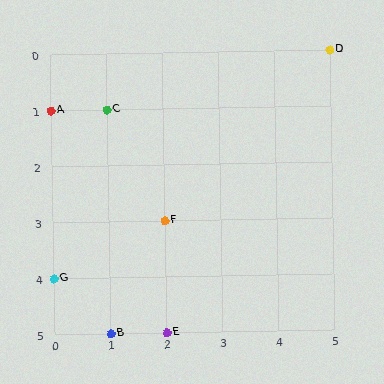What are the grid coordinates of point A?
Point A is at grid coordinates (0, 1).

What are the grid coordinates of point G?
Point G is at grid coordinates (0, 4).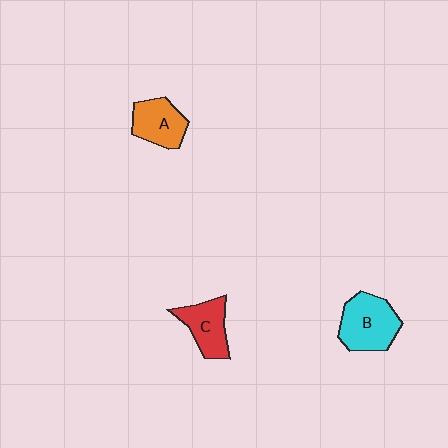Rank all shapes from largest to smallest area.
From largest to smallest: B (cyan), C (red), A (orange).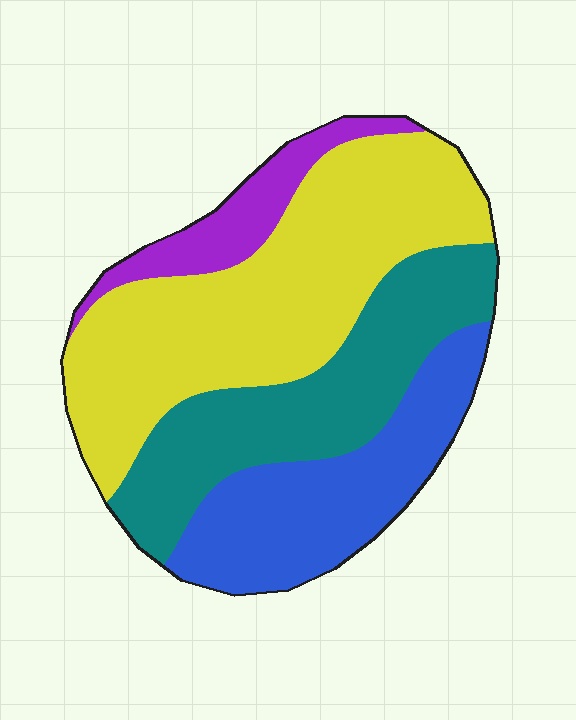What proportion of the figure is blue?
Blue covers roughly 25% of the figure.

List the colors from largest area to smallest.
From largest to smallest: yellow, teal, blue, purple.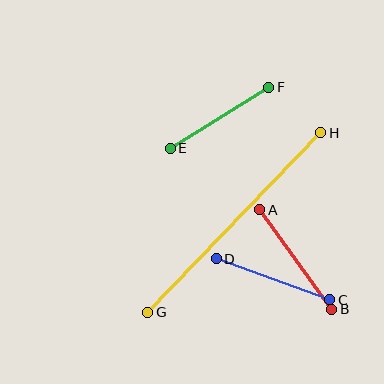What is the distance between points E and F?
The distance is approximately 116 pixels.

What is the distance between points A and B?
The distance is approximately 123 pixels.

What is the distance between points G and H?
The distance is approximately 249 pixels.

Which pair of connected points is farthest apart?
Points G and H are farthest apart.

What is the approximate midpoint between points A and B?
The midpoint is at approximately (296, 259) pixels.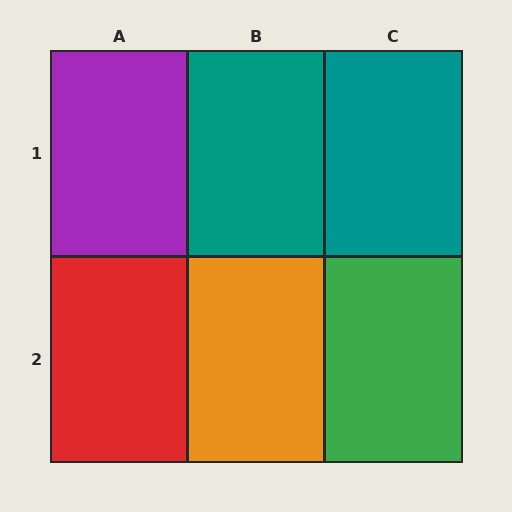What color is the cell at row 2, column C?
Green.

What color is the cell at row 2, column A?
Red.